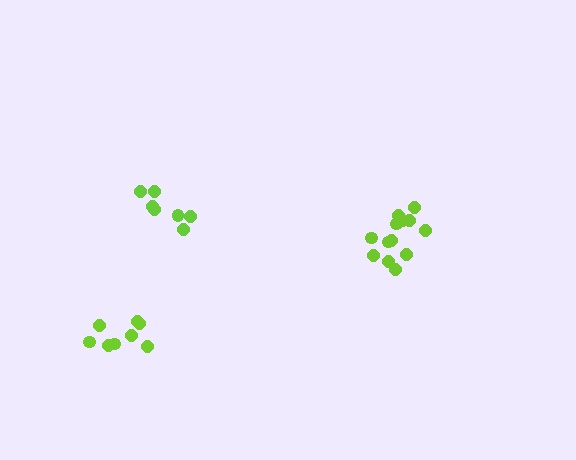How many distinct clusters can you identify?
There are 3 distinct clusters.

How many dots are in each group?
Group 1: 13 dots, Group 2: 7 dots, Group 3: 8 dots (28 total).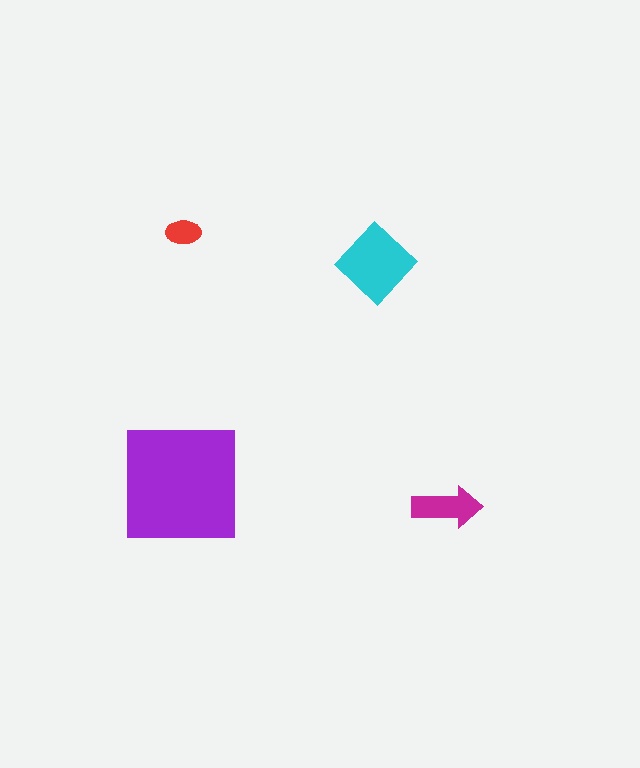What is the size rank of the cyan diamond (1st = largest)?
2nd.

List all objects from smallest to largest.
The red ellipse, the magenta arrow, the cyan diamond, the purple square.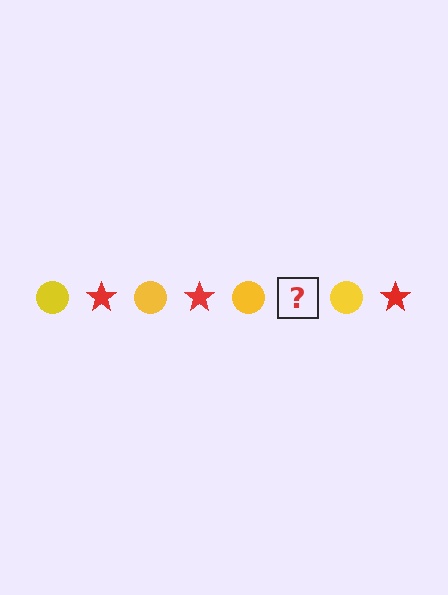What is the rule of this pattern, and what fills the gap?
The rule is that the pattern alternates between yellow circle and red star. The gap should be filled with a red star.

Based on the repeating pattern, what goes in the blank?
The blank should be a red star.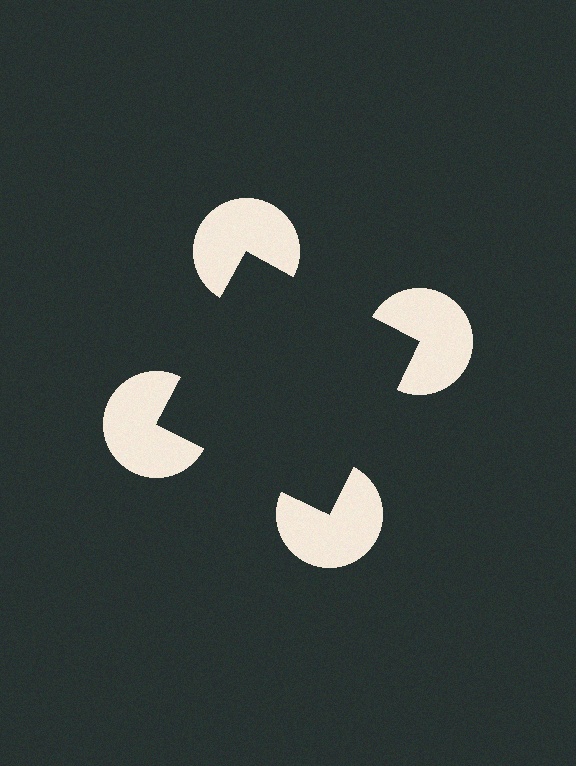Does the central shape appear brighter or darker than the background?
It typically appears slightly darker than the background, even though no actual brightness change is drawn.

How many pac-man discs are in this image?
There are 4 — one at each vertex of the illusory square.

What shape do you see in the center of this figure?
An illusory square — its edges are inferred from the aligned wedge cuts in the pac-man discs, not physically drawn.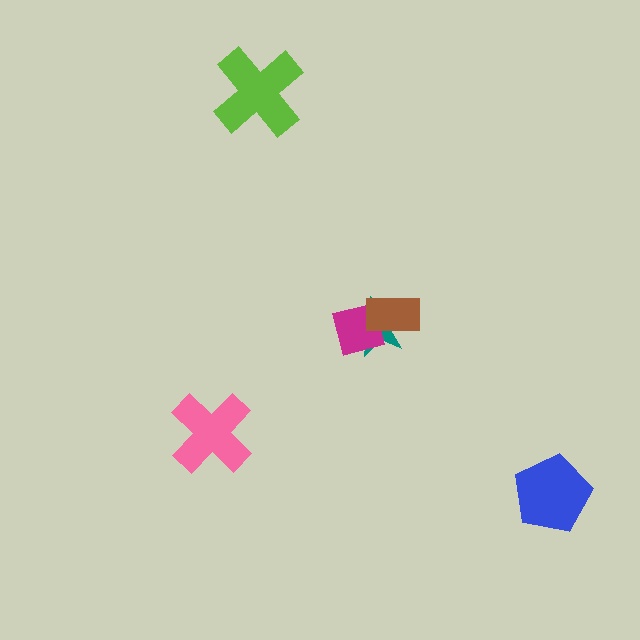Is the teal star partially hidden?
Yes, it is partially covered by another shape.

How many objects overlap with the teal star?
2 objects overlap with the teal star.